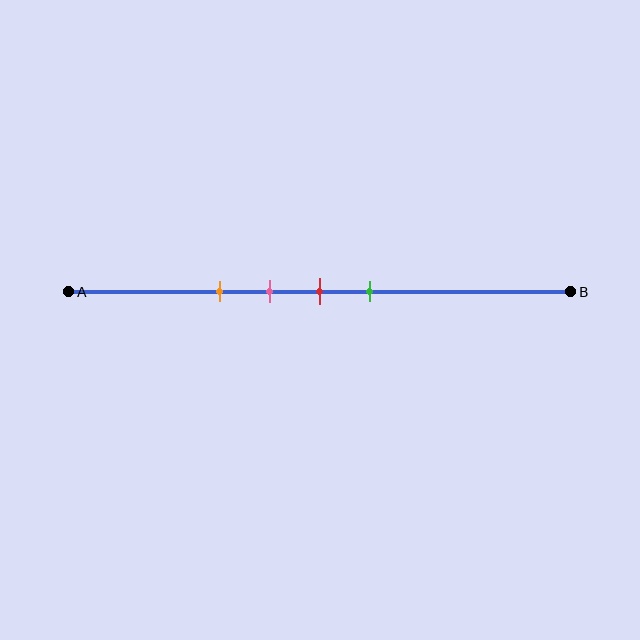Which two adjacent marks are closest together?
The pink and red marks are the closest adjacent pair.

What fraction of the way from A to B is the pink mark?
The pink mark is approximately 40% (0.4) of the way from A to B.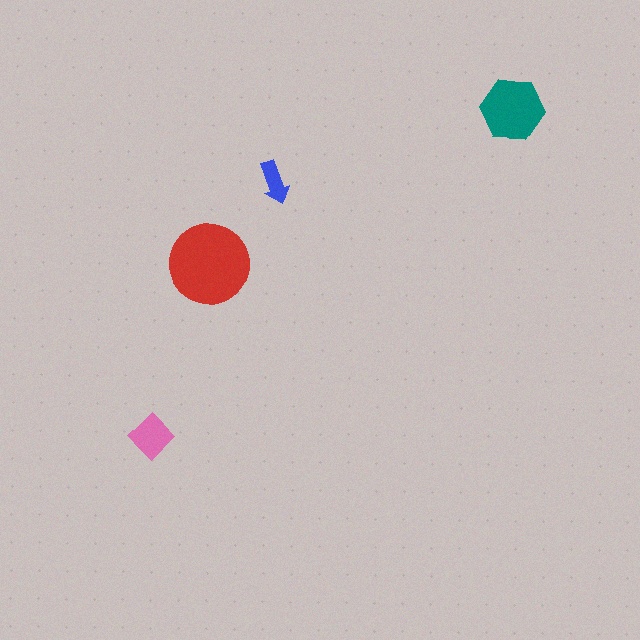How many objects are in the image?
There are 4 objects in the image.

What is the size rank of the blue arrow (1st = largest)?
4th.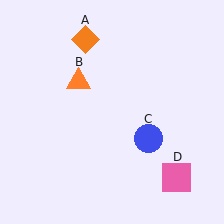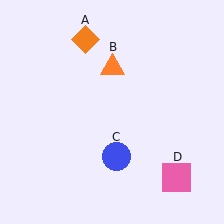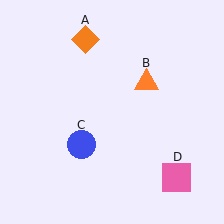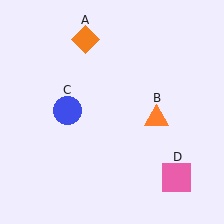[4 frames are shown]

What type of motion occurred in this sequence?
The orange triangle (object B), blue circle (object C) rotated clockwise around the center of the scene.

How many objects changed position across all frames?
2 objects changed position: orange triangle (object B), blue circle (object C).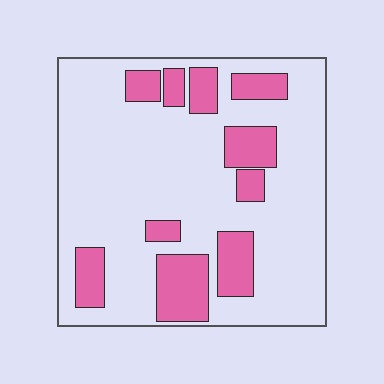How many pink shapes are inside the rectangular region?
10.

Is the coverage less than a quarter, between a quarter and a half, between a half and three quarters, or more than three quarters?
Less than a quarter.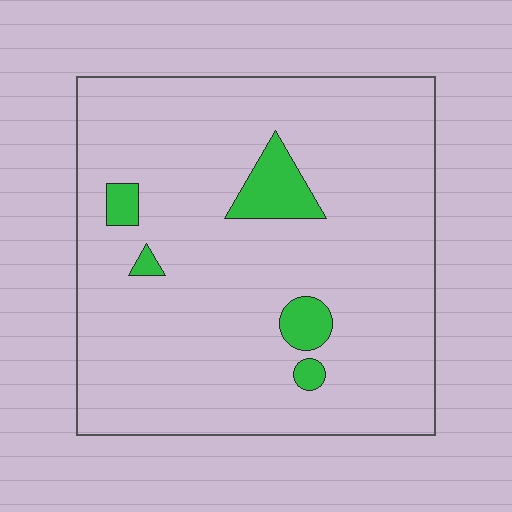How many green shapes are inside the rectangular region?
5.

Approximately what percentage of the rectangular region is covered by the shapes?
Approximately 10%.